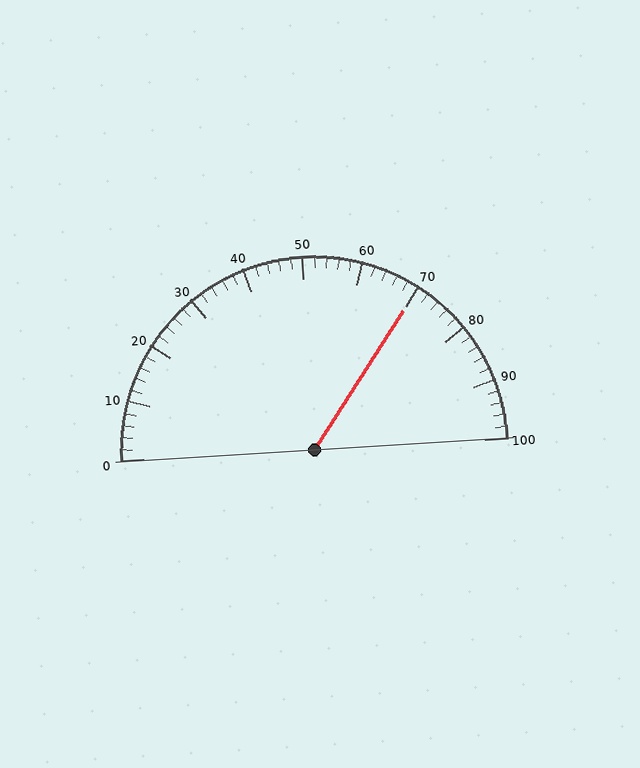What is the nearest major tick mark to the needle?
The nearest major tick mark is 70.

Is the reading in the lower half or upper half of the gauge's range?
The reading is in the upper half of the range (0 to 100).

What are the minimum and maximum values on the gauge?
The gauge ranges from 0 to 100.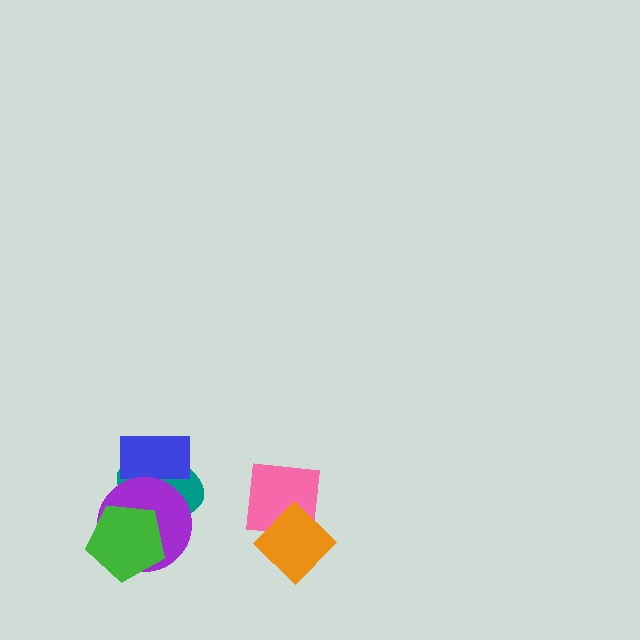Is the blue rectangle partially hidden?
Yes, it is partially covered by another shape.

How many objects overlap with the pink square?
1 object overlaps with the pink square.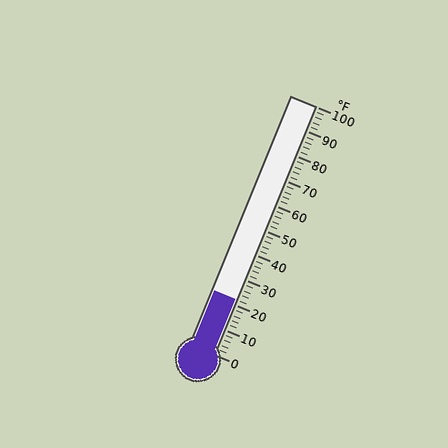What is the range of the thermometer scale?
The thermometer scale ranges from 0°F to 100°F.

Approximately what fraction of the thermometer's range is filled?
The thermometer is filled to approximately 20% of its range.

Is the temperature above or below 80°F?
The temperature is below 80°F.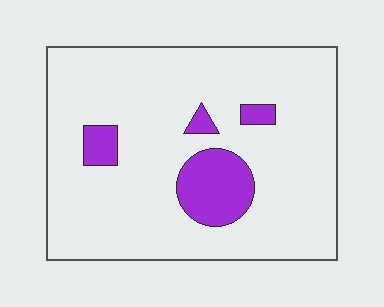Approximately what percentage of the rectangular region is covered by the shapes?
Approximately 10%.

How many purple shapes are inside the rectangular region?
4.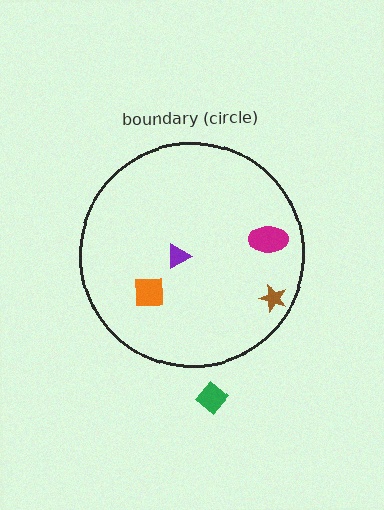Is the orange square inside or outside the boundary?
Inside.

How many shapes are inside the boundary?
4 inside, 1 outside.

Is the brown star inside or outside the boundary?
Inside.